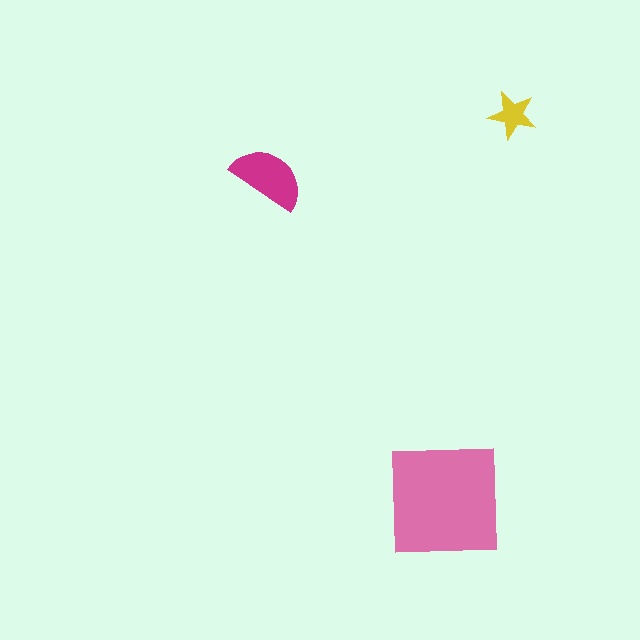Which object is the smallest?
The yellow star.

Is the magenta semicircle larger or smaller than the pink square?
Smaller.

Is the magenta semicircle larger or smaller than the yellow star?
Larger.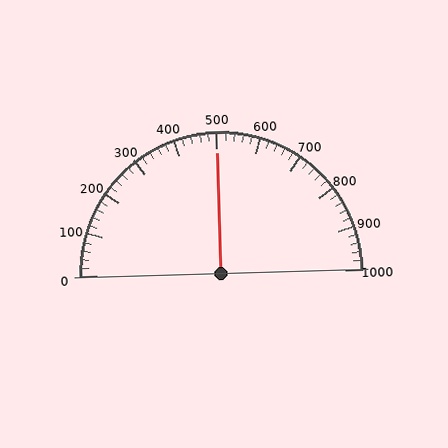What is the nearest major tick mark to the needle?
The nearest major tick mark is 500.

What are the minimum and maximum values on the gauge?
The gauge ranges from 0 to 1000.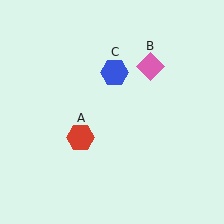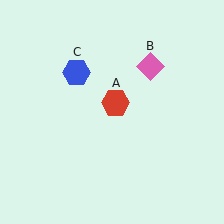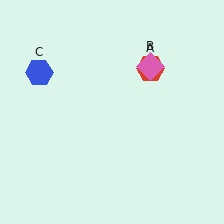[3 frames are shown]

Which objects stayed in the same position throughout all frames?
Pink diamond (object B) remained stationary.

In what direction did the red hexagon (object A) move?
The red hexagon (object A) moved up and to the right.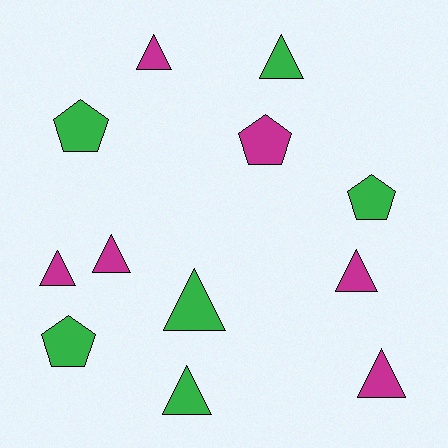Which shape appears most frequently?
Triangle, with 8 objects.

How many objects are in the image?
There are 12 objects.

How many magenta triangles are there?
There are 5 magenta triangles.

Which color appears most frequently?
Green, with 6 objects.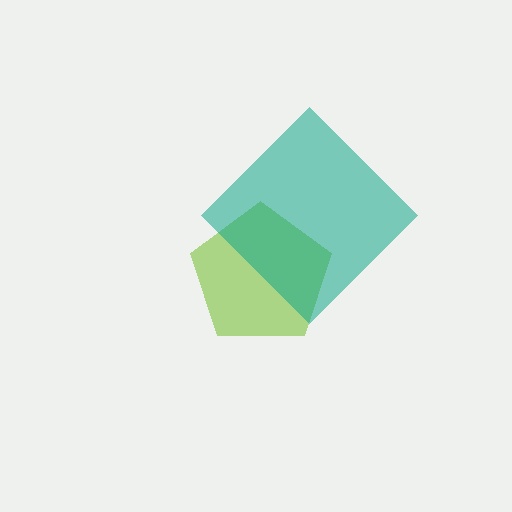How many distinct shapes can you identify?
There are 2 distinct shapes: a lime pentagon, a teal diamond.